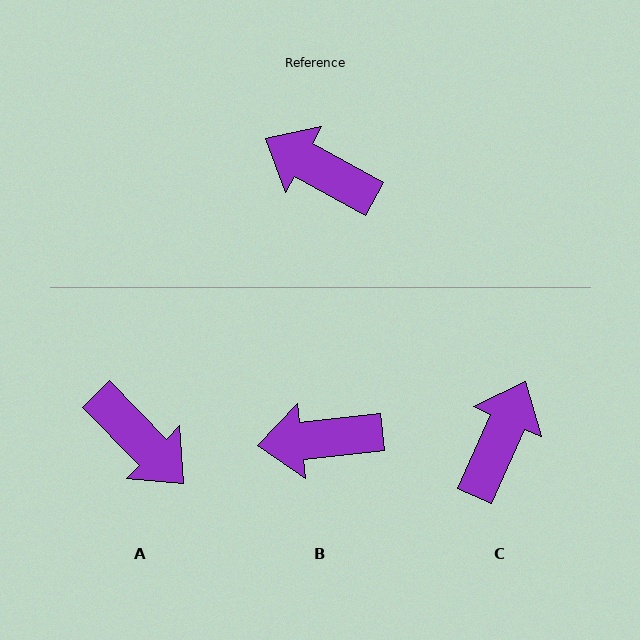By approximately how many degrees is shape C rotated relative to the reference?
Approximately 85 degrees clockwise.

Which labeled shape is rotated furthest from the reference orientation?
A, about 163 degrees away.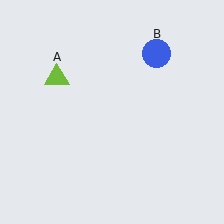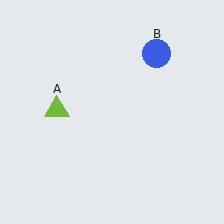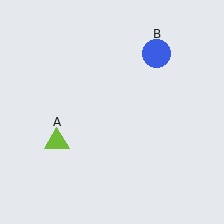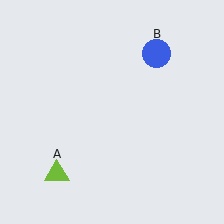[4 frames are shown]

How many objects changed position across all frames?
1 object changed position: lime triangle (object A).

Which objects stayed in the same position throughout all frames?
Blue circle (object B) remained stationary.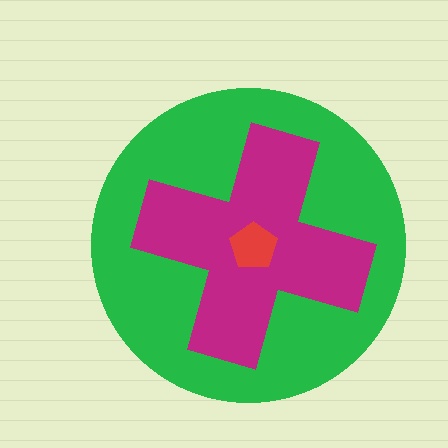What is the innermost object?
The red pentagon.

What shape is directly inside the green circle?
The magenta cross.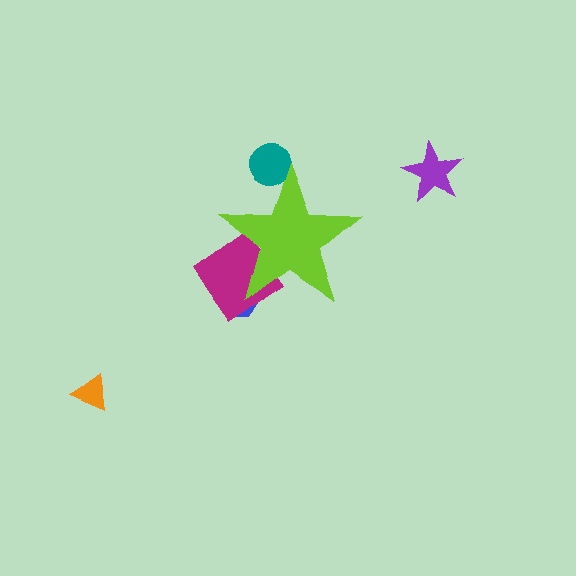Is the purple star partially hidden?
No, the purple star is fully visible.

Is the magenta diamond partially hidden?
Yes, the magenta diamond is partially hidden behind the lime star.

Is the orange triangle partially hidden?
No, the orange triangle is fully visible.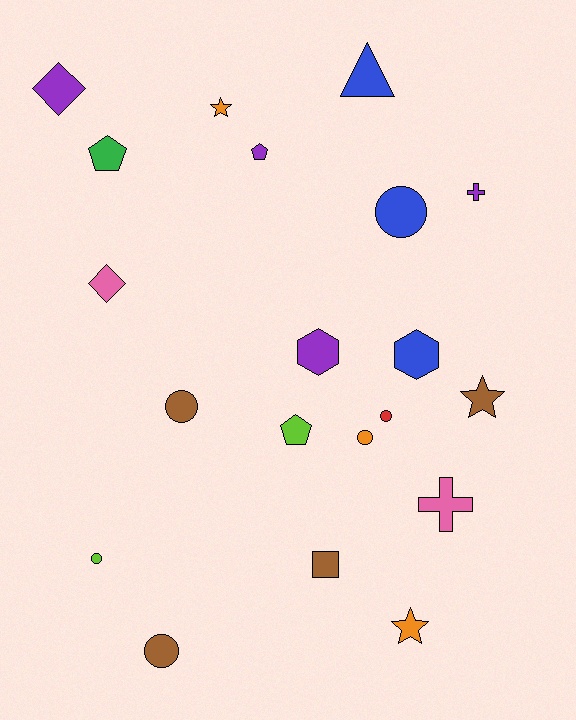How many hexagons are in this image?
There are 2 hexagons.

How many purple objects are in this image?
There are 4 purple objects.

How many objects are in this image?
There are 20 objects.